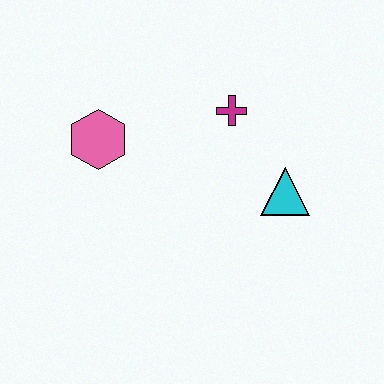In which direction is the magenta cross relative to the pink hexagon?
The magenta cross is to the right of the pink hexagon.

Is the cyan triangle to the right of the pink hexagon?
Yes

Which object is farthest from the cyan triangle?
The pink hexagon is farthest from the cyan triangle.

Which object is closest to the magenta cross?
The cyan triangle is closest to the magenta cross.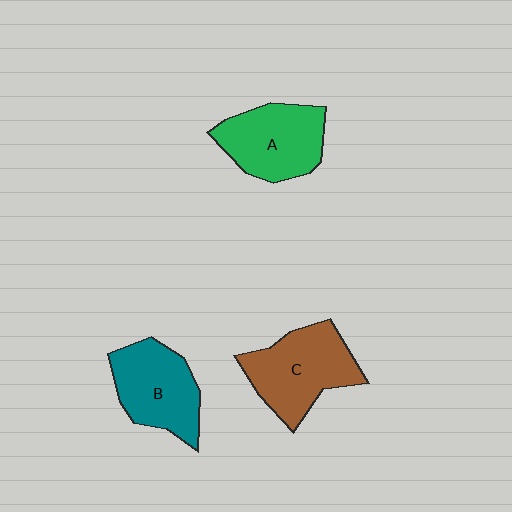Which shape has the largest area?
Shape C (brown).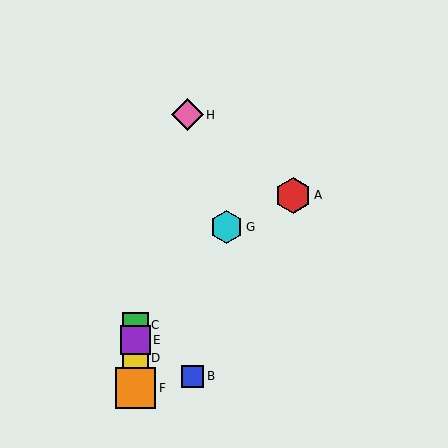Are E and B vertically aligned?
No, E is at x≈135 and B is at x≈193.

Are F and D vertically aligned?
Yes, both are at x≈135.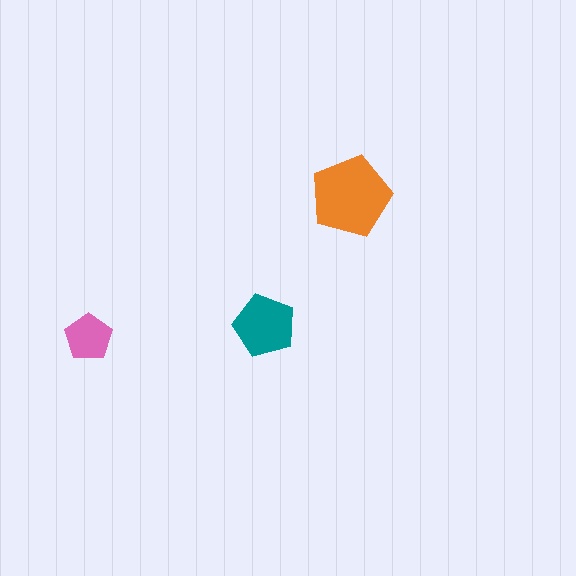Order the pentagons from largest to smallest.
the orange one, the teal one, the pink one.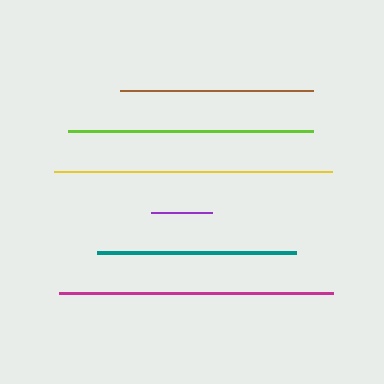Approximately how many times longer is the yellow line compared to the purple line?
The yellow line is approximately 4.6 times the length of the purple line.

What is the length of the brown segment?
The brown segment is approximately 193 pixels long.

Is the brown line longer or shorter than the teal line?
The teal line is longer than the brown line.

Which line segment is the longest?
The yellow line is the longest at approximately 279 pixels.